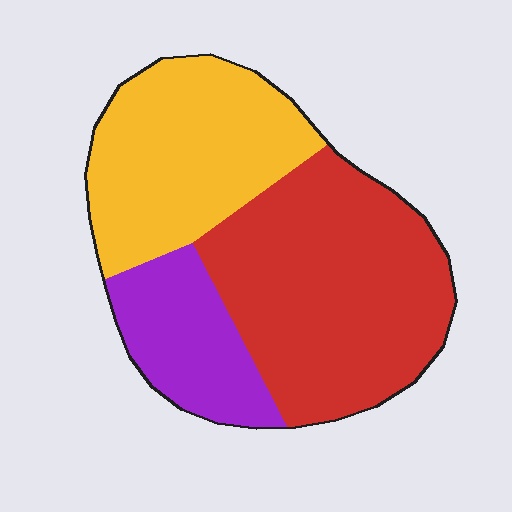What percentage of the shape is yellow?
Yellow covers about 35% of the shape.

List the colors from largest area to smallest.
From largest to smallest: red, yellow, purple.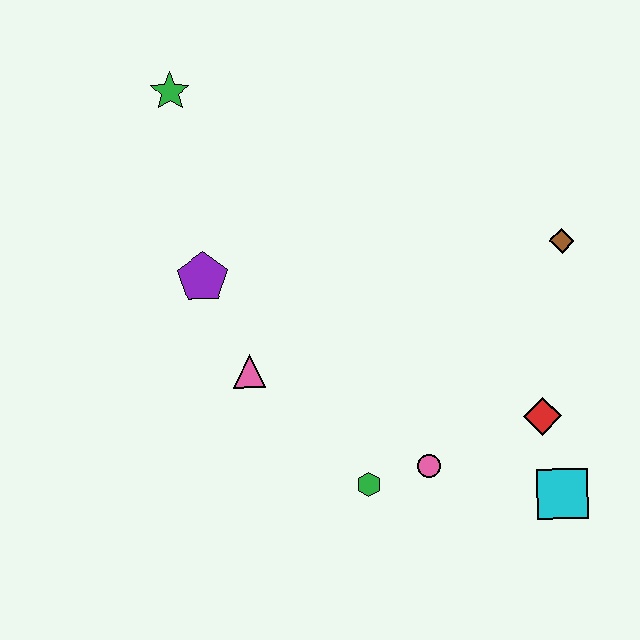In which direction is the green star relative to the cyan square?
The green star is above the cyan square.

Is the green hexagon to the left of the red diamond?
Yes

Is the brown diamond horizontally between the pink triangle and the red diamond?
No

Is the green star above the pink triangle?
Yes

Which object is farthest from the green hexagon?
The green star is farthest from the green hexagon.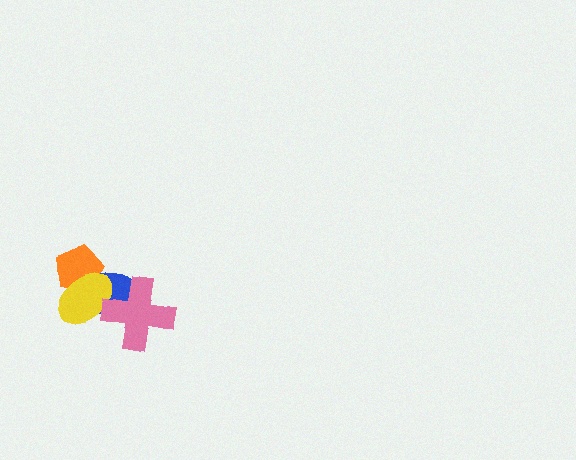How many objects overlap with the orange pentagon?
2 objects overlap with the orange pentagon.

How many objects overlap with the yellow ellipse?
3 objects overlap with the yellow ellipse.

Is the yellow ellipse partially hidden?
Yes, it is partially covered by another shape.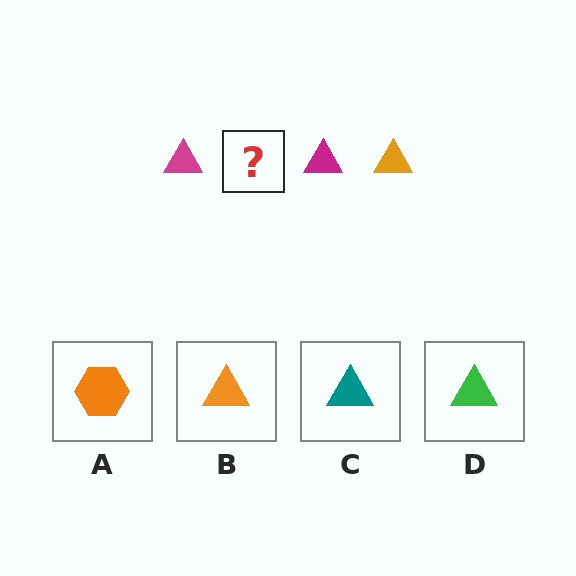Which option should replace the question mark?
Option B.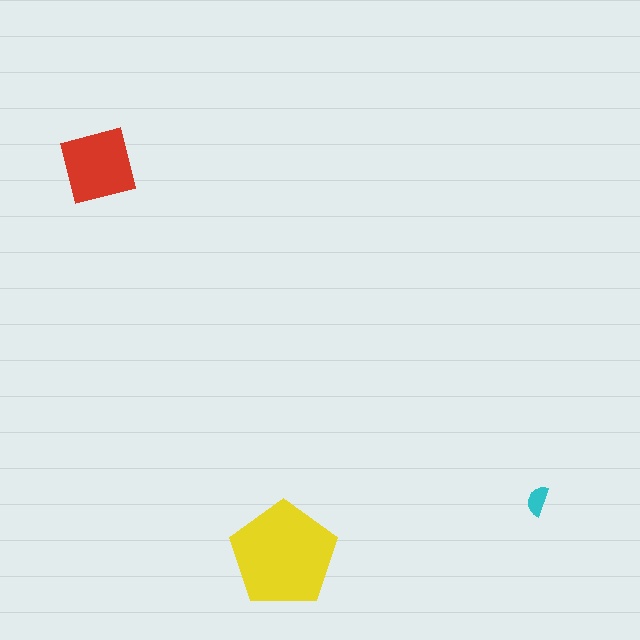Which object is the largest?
The yellow pentagon.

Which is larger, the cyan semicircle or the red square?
The red square.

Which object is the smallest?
The cyan semicircle.